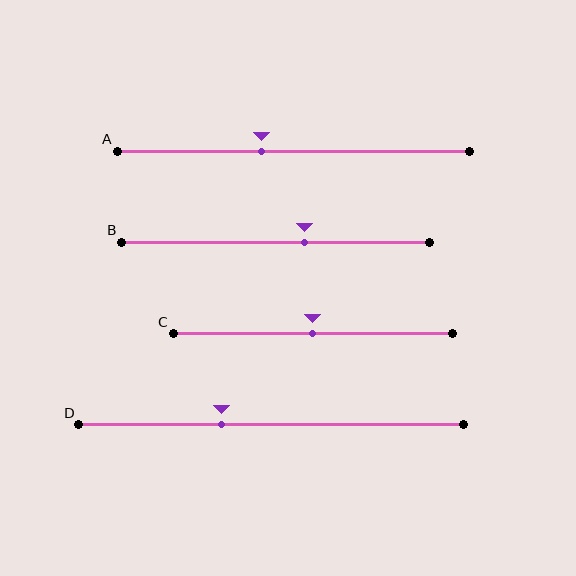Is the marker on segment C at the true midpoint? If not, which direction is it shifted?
Yes, the marker on segment C is at the true midpoint.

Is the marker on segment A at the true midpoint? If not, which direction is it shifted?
No, the marker on segment A is shifted to the left by about 9% of the segment length.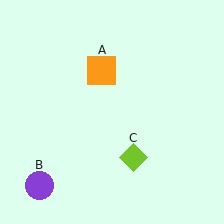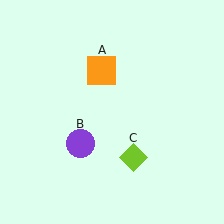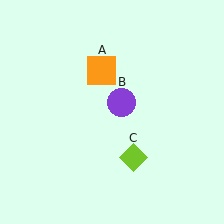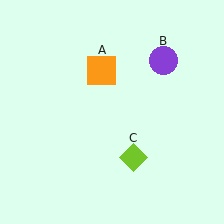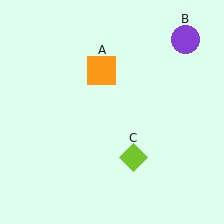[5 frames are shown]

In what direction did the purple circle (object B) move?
The purple circle (object B) moved up and to the right.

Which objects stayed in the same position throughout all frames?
Orange square (object A) and lime diamond (object C) remained stationary.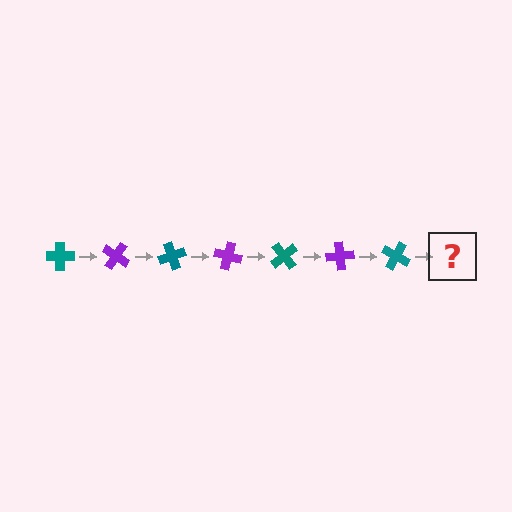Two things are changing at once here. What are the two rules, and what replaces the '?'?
The two rules are that it rotates 35 degrees each step and the color cycles through teal and purple. The '?' should be a purple cross, rotated 245 degrees from the start.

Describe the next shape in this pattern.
It should be a purple cross, rotated 245 degrees from the start.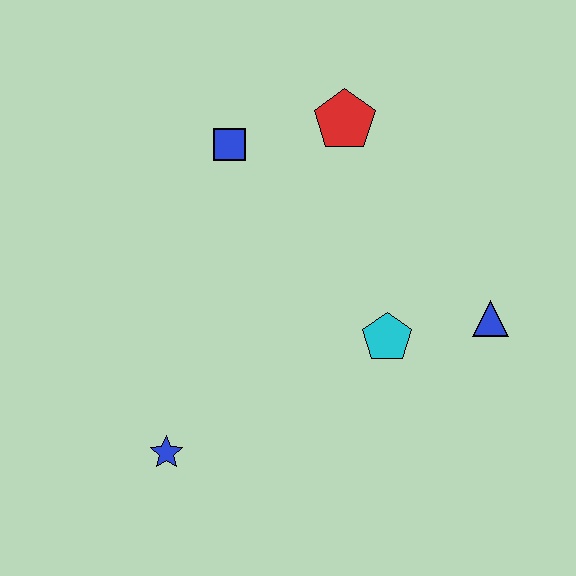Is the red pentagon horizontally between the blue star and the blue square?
No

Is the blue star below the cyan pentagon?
Yes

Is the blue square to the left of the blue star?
No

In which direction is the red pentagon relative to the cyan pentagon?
The red pentagon is above the cyan pentagon.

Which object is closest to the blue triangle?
The cyan pentagon is closest to the blue triangle.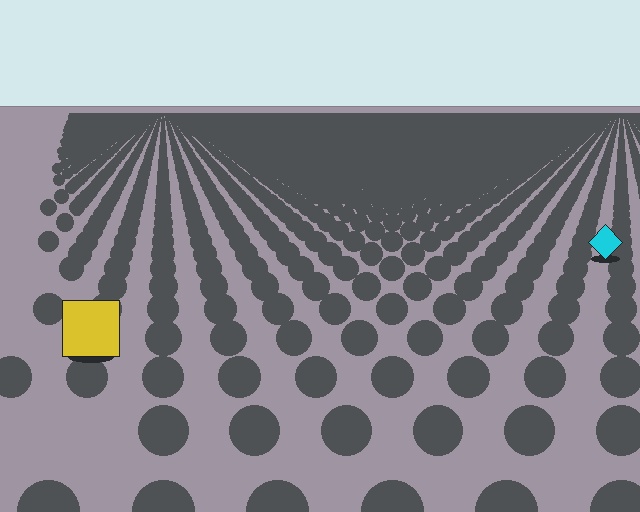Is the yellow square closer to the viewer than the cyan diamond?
Yes. The yellow square is closer — you can tell from the texture gradient: the ground texture is coarser near it.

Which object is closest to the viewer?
The yellow square is closest. The texture marks near it are larger and more spread out.